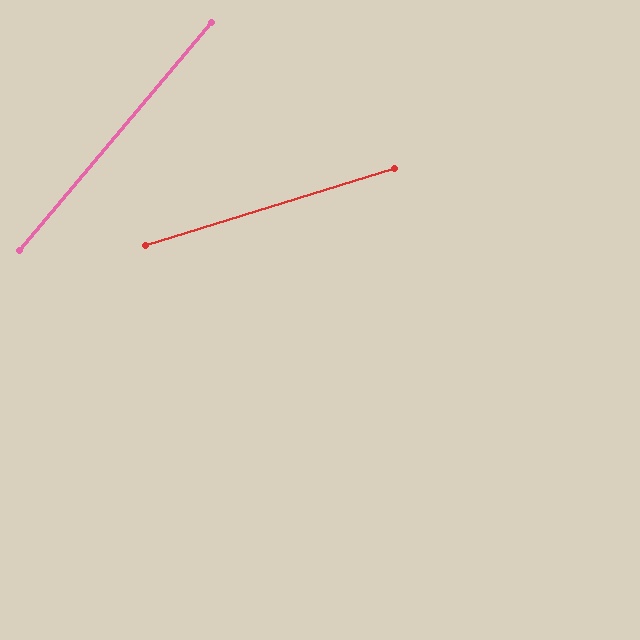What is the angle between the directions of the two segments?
Approximately 32 degrees.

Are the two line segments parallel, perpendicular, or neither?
Neither parallel nor perpendicular — they differ by about 32°.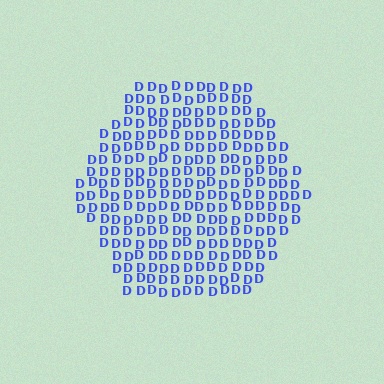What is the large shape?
The large shape is a hexagon.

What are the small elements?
The small elements are letter D's.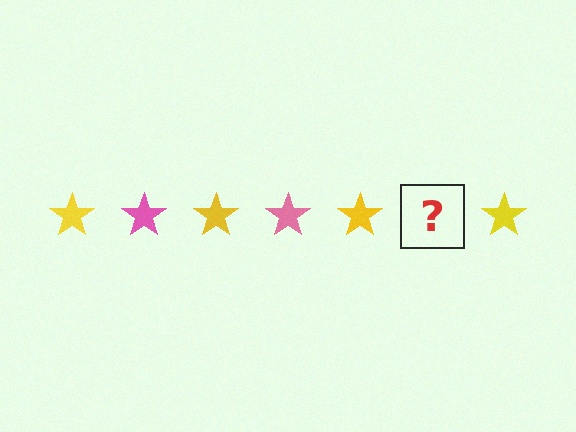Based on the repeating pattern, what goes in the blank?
The blank should be a pink star.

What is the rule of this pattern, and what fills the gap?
The rule is that the pattern cycles through yellow, pink stars. The gap should be filled with a pink star.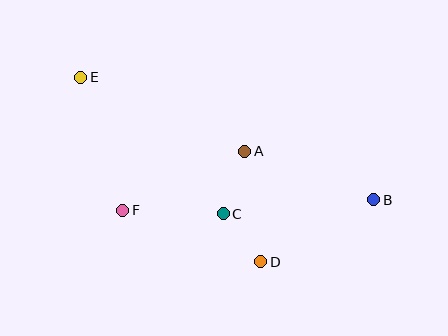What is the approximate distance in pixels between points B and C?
The distance between B and C is approximately 151 pixels.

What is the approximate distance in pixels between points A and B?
The distance between A and B is approximately 138 pixels.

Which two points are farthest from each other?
Points B and E are farthest from each other.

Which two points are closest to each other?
Points C and D are closest to each other.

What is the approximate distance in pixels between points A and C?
The distance between A and C is approximately 66 pixels.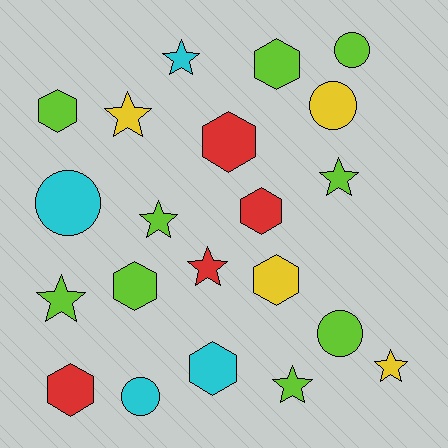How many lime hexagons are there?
There are 3 lime hexagons.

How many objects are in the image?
There are 21 objects.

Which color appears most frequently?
Lime, with 9 objects.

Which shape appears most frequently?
Star, with 8 objects.